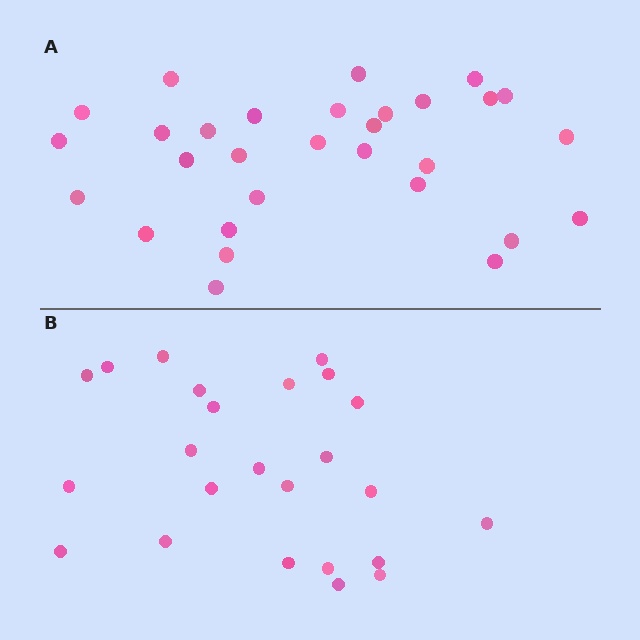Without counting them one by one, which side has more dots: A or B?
Region A (the top region) has more dots.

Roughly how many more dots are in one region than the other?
Region A has about 6 more dots than region B.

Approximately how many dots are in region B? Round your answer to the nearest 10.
About 20 dots. (The exact count is 24, which rounds to 20.)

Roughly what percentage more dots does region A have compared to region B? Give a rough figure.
About 25% more.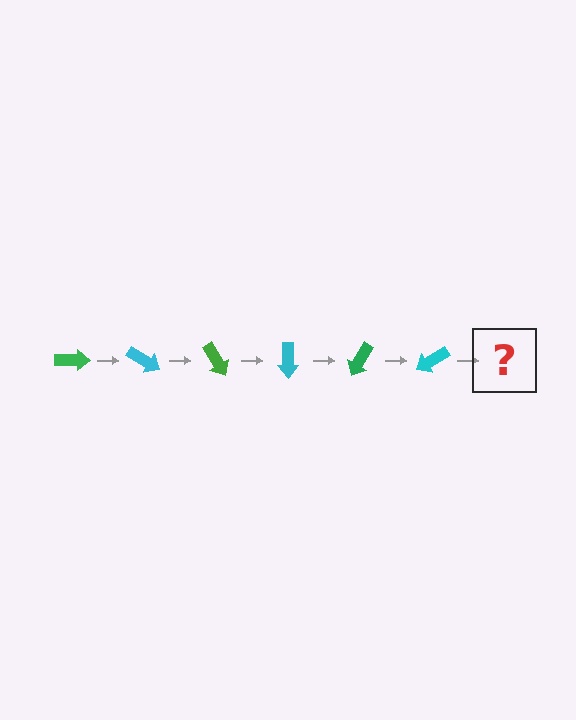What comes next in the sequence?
The next element should be a green arrow, rotated 180 degrees from the start.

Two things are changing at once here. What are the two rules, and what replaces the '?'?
The two rules are that it rotates 30 degrees each step and the color cycles through green and cyan. The '?' should be a green arrow, rotated 180 degrees from the start.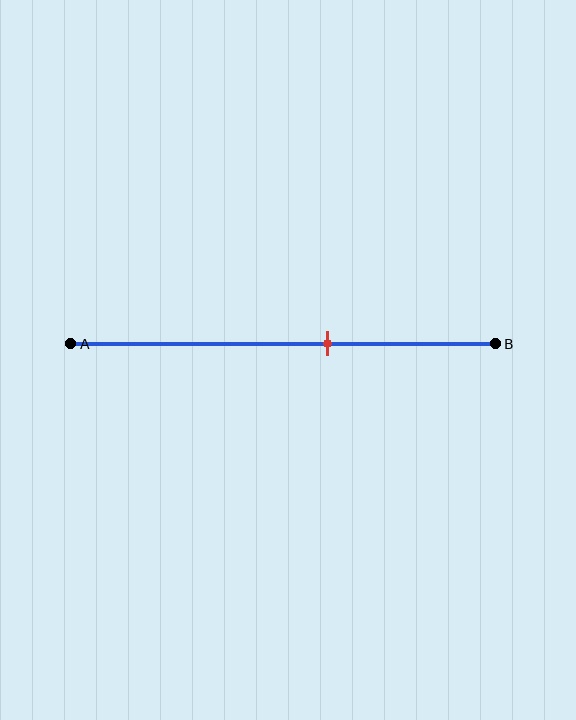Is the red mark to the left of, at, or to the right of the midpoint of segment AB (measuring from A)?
The red mark is to the right of the midpoint of segment AB.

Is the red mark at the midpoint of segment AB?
No, the mark is at about 60% from A, not at the 50% midpoint.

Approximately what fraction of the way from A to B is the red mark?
The red mark is approximately 60% of the way from A to B.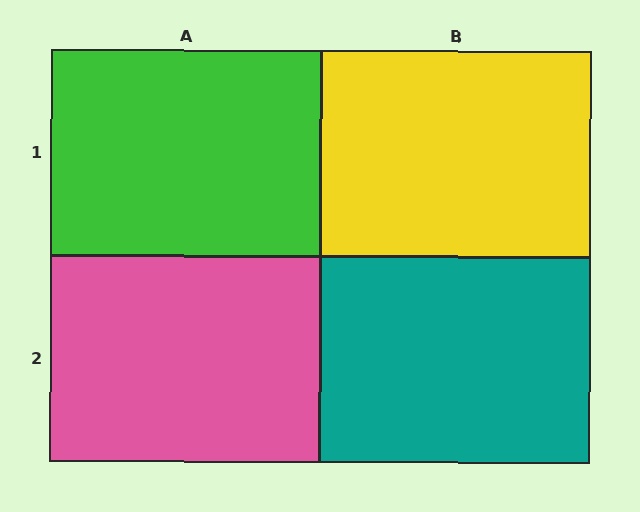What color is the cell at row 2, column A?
Pink.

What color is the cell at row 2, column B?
Teal.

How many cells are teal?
1 cell is teal.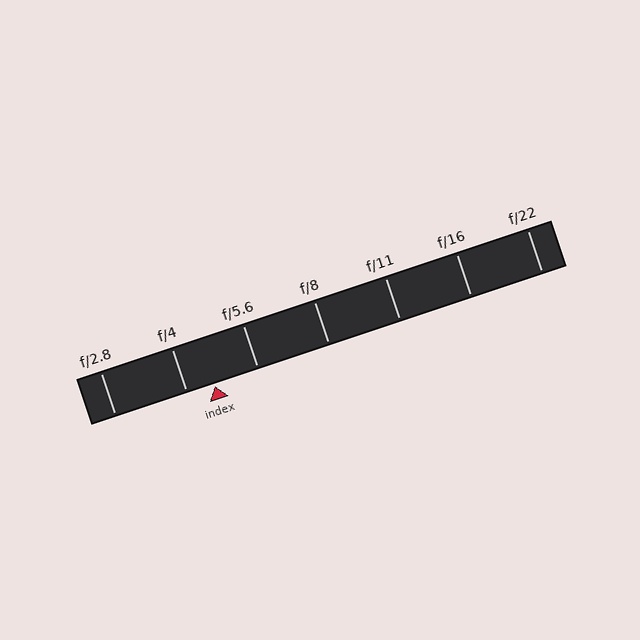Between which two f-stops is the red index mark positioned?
The index mark is between f/4 and f/5.6.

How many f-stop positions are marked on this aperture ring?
There are 7 f-stop positions marked.